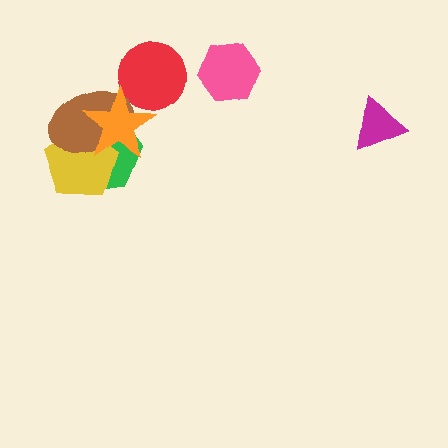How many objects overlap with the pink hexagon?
0 objects overlap with the pink hexagon.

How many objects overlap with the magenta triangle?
0 objects overlap with the magenta triangle.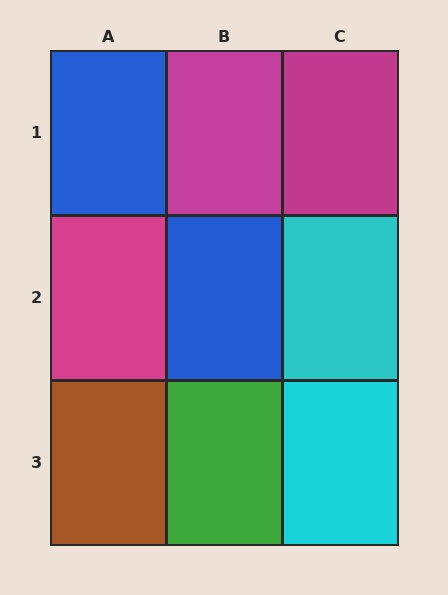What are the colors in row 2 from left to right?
Magenta, blue, cyan.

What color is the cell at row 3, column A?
Brown.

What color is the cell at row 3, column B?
Green.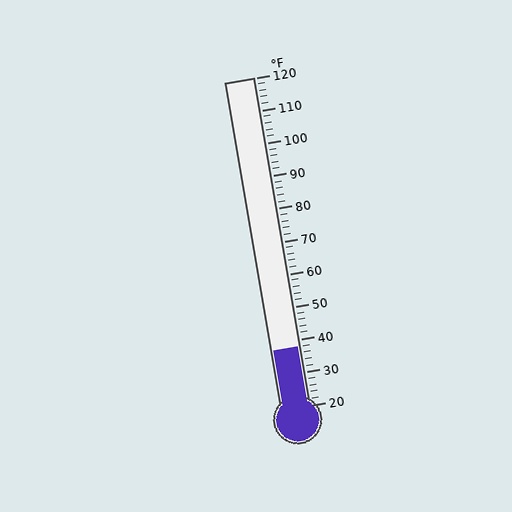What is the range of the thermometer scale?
The thermometer scale ranges from 20°F to 120°F.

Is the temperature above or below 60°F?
The temperature is below 60°F.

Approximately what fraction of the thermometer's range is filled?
The thermometer is filled to approximately 20% of its range.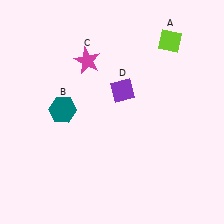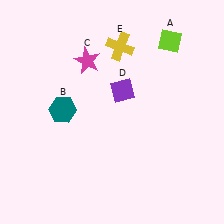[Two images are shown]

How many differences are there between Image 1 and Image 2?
There is 1 difference between the two images.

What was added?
A yellow cross (E) was added in Image 2.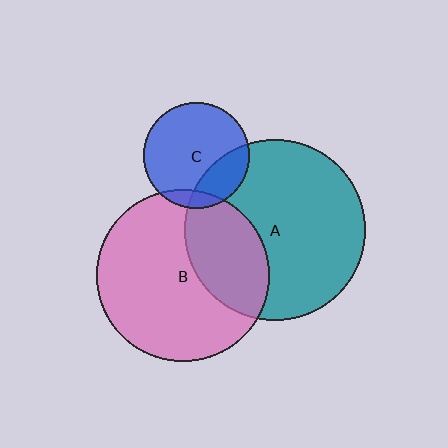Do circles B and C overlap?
Yes.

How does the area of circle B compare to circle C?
Approximately 2.7 times.